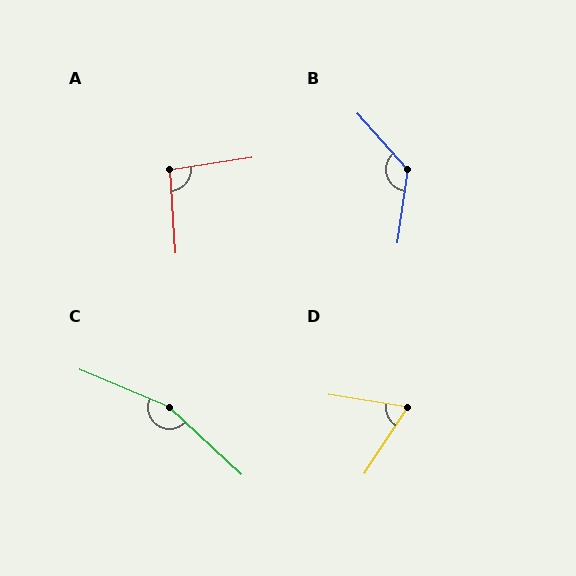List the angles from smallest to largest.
D (66°), A (95°), B (130°), C (160°).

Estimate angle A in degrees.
Approximately 95 degrees.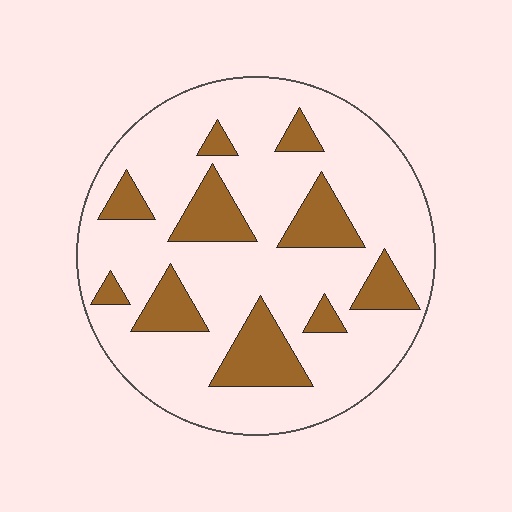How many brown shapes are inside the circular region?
10.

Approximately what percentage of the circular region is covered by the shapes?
Approximately 20%.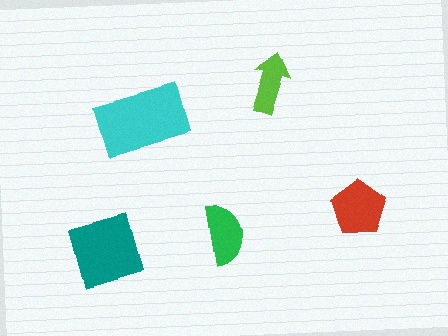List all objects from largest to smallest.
The cyan rectangle, the teal diamond, the red pentagon, the green semicircle, the lime arrow.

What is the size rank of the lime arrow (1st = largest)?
5th.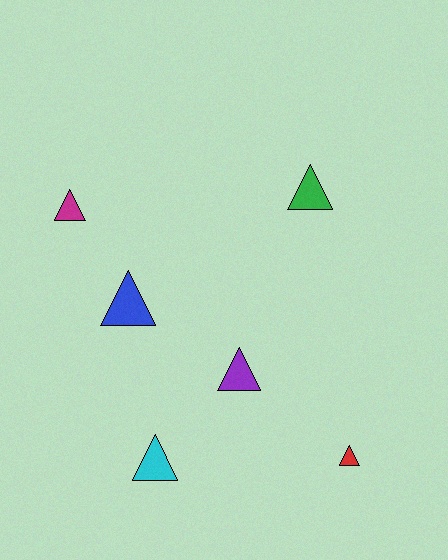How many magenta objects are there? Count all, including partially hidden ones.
There is 1 magenta object.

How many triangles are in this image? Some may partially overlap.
There are 6 triangles.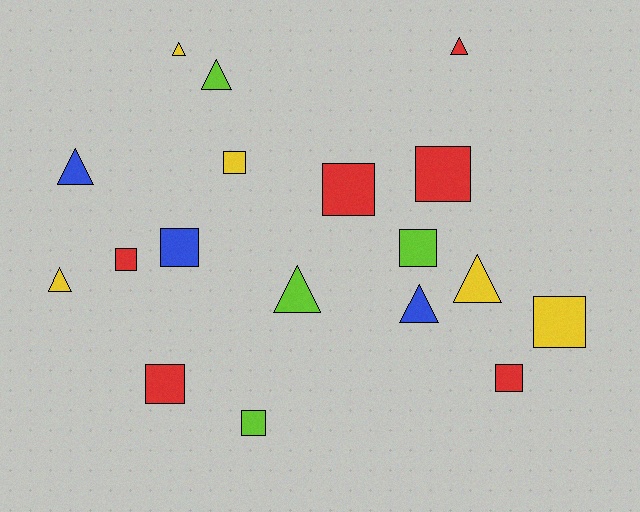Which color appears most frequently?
Red, with 6 objects.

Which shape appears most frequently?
Square, with 10 objects.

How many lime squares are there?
There are 2 lime squares.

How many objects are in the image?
There are 18 objects.